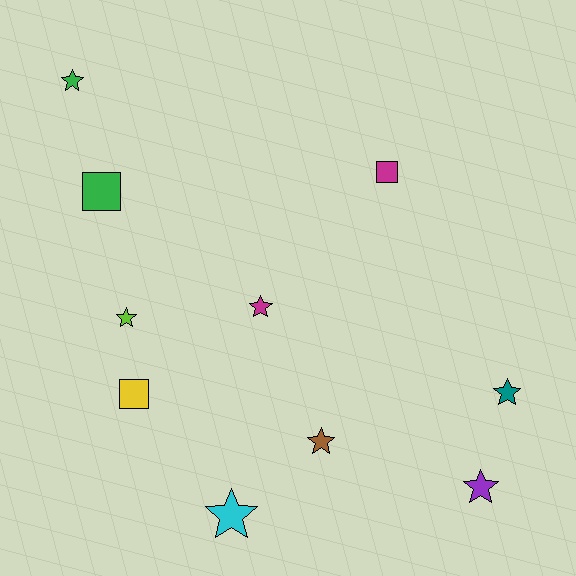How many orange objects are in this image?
There are no orange objects.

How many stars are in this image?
There are 7 stars.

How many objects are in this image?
There are 10 objects.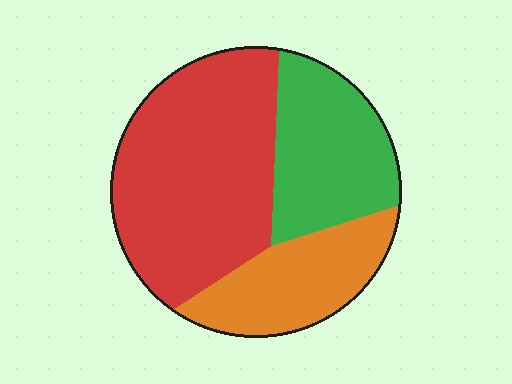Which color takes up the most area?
Red, at roughly 50%.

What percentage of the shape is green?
Green covers about 25% of the shape.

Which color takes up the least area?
Orange, at roughly 25%.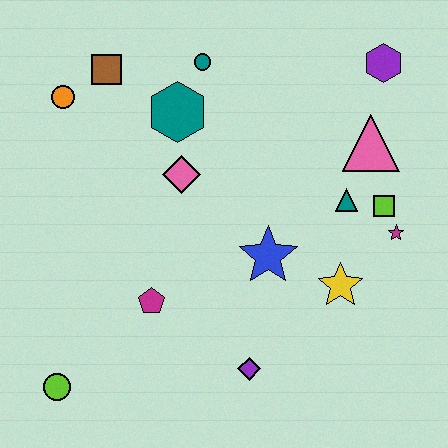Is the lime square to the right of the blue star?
Yes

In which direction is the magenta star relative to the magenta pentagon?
The magenta star is to the right of the magenta pentagon.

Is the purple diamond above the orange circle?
No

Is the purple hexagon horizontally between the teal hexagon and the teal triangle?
No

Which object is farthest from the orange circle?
The magenta star is farthest from the orange circle.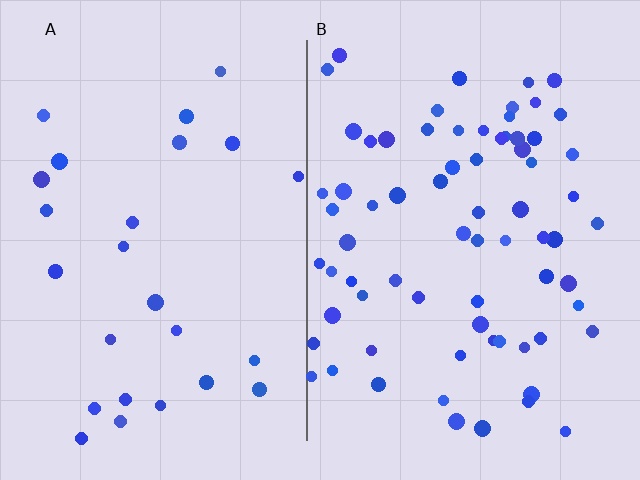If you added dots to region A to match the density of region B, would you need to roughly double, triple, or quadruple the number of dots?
Approximately triple.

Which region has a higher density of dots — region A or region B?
B (the right).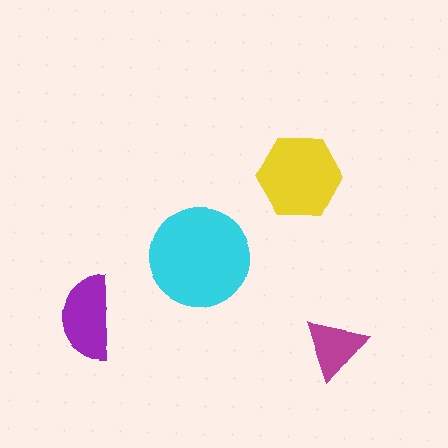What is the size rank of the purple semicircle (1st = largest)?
3rd.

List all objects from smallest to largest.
The magenta triangle, the purple semicircle, the yellow hexagon, the cyan circle.